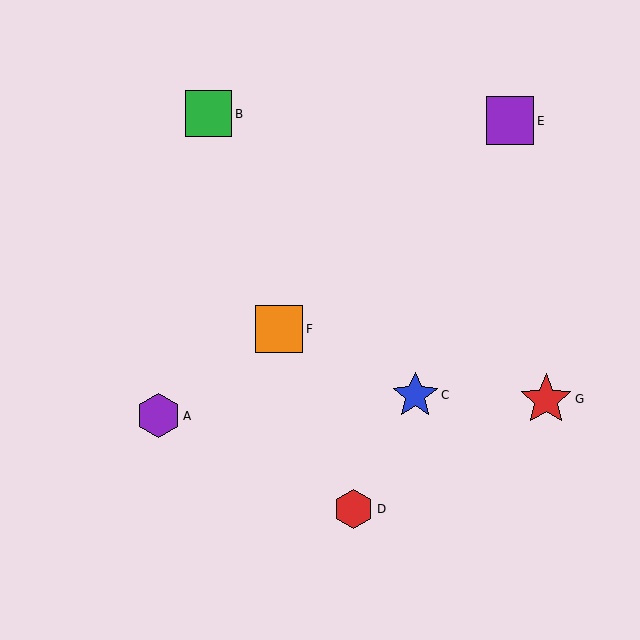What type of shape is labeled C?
Shape C is a blue star.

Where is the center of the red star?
The center of the red star is at (546, 400).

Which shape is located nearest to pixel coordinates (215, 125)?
The green square (labeled B) at (209, 114) is nearest to that location.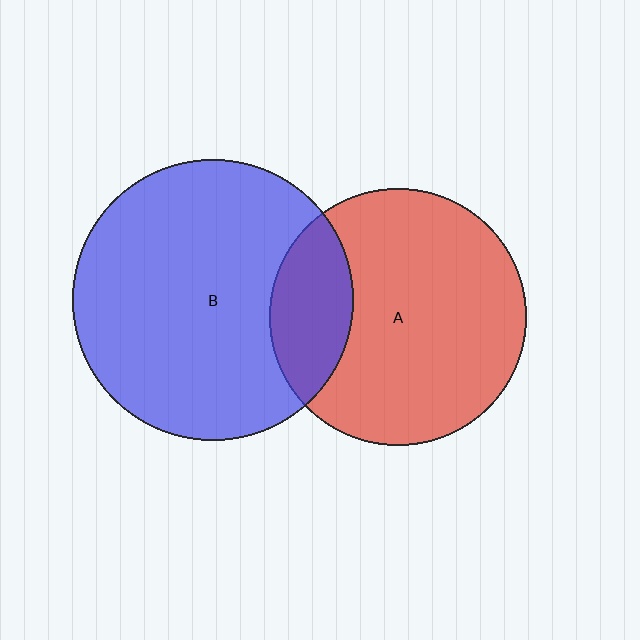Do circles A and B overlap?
Yes.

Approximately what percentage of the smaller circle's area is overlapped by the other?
Approximately 20%.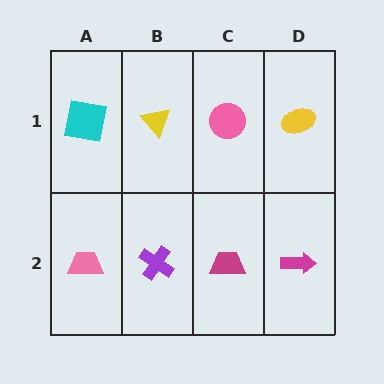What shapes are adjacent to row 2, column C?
A pink circle (row 1, column C), a purple cross (row 2, column B), a magenta arrow (row 2, column D).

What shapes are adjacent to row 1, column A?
A pink trapezoid (row 2, column A), a yellow triangle (row 1, column B).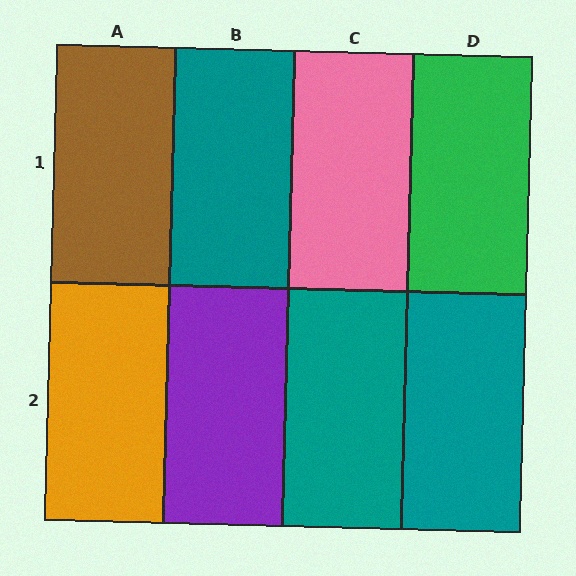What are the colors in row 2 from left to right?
Orange, purple, teal, teal.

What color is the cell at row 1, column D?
Green.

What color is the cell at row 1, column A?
Brown.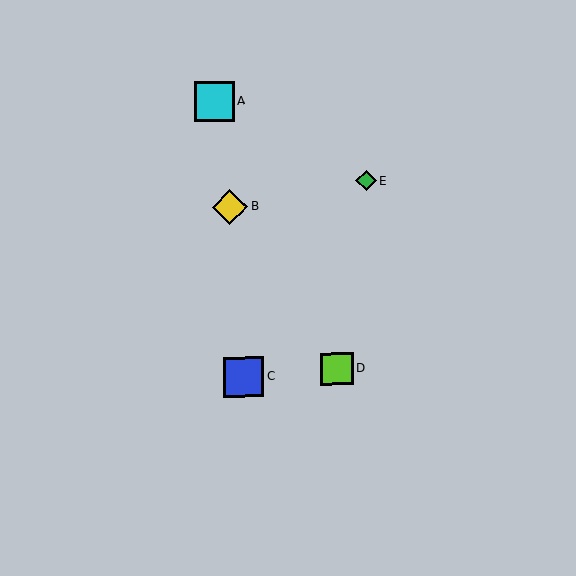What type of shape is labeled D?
Shape D is a lime square.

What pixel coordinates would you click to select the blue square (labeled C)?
Click at (244, 377) to select the blue square C.